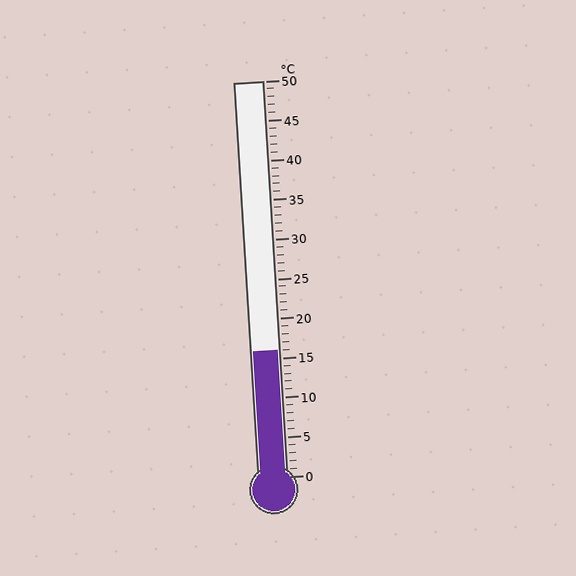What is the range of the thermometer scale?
The thermometer scale ranges from 0°C to 50°C.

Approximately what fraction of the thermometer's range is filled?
The thermometer is filled to approximately 30% of its range.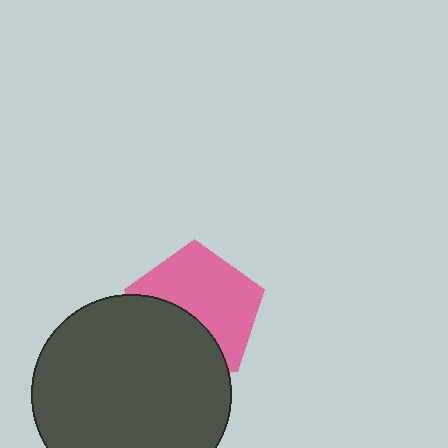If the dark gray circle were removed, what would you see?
You would see the complete pink pentagon.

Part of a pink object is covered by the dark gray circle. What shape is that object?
It is a pentagon.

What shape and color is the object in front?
The object in front is a dark gray circle.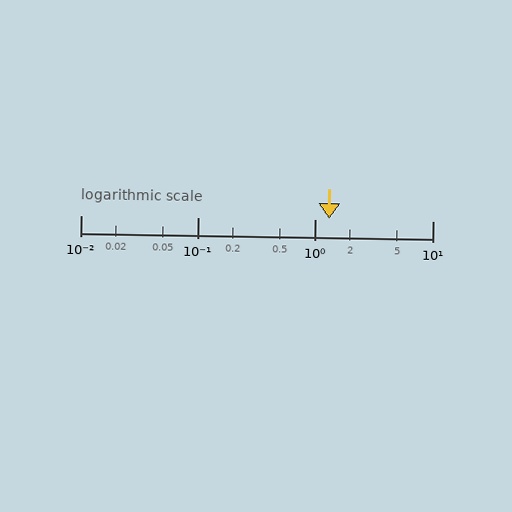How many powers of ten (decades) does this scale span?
The scale spans 3 decades, from 0.01 to 10.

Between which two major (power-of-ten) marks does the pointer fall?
The pointer is between 1 and 10.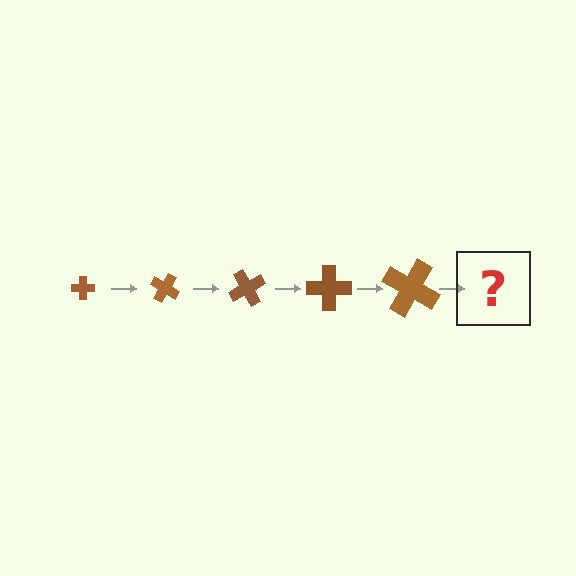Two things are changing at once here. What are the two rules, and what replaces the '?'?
The two rules are that the cross grows larger each step and it rotates 30 degrees each step. The '?' should be a cross, larger than the previous one and rotated 150 degrees from the start.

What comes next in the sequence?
The next element should be a cross, larger than the previous one and rotated 150 degrees from the start.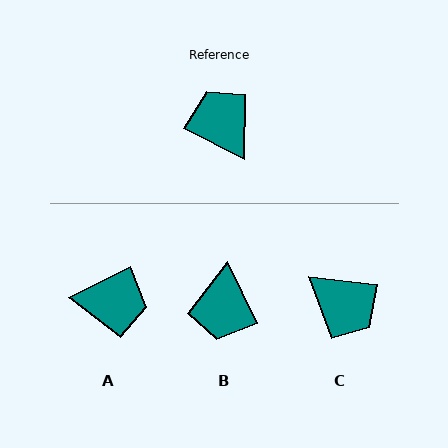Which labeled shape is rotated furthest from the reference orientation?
C, about 159 degrees away.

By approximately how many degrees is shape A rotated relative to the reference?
Approximately 127 degrees clockwise.